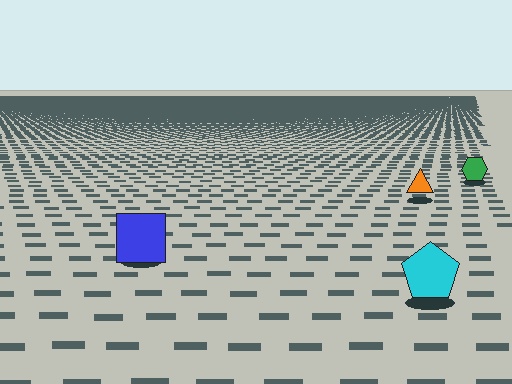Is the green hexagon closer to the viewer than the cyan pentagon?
No. The cyan pentagon is closer — you can tell from the texture gradient: the ground texture is coarser near it.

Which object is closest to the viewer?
The cyan pentagon is closest. The texture marks near it are larger and more spread out.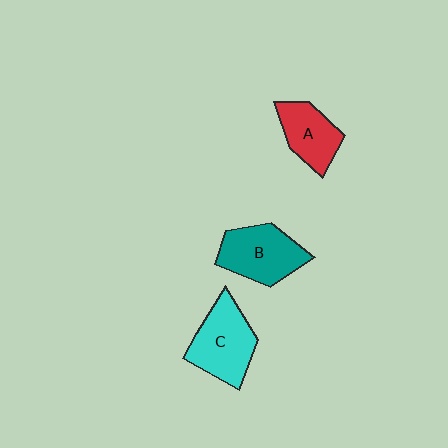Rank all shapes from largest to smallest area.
From largest to smallest: C (cyan), B (teal), A (red).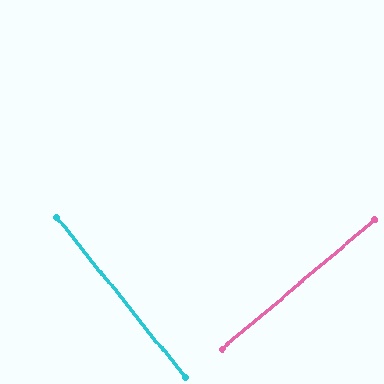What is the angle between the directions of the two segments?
Approximately 88 degrees.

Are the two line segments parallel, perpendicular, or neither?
Perpendicular — they meet at approximately 88°.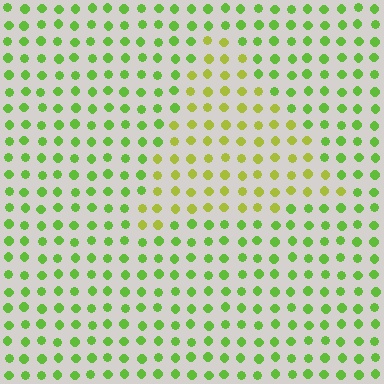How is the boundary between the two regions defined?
The boundary is defined purely by a slight shift in hue (about 32 degrees). Spacing, size, and orientation are identical on both sides.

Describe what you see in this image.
The image is filled with small lime elements in a uniform arrangement. A triangle-shaped region is visible where the elements are tinted to a slightly different hue, forming a subtle color boundary.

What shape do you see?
I see a triangle.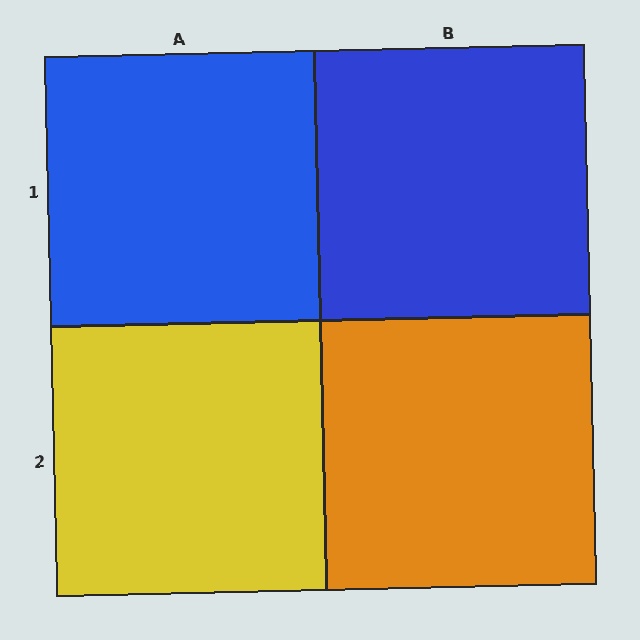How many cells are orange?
1 cell is orange.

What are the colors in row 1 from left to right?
Blue, blue.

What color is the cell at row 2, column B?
Orange.